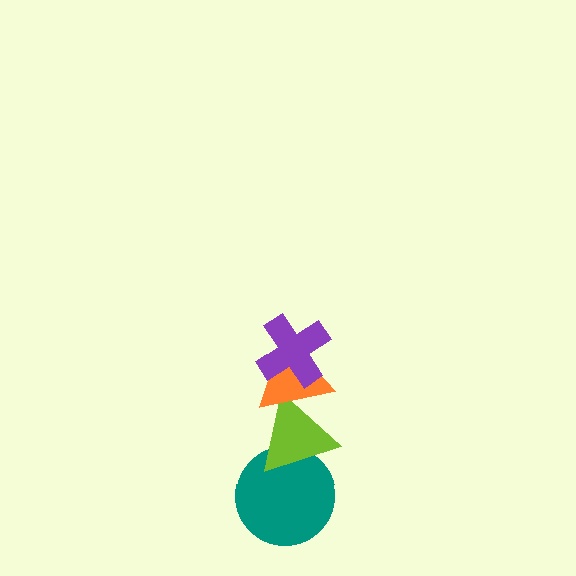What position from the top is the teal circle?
The teal circle is 4th from the top.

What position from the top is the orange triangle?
The orange triangle is 2nd from the top.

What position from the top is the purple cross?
The purple cross is 1st from the top.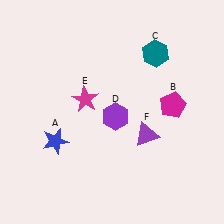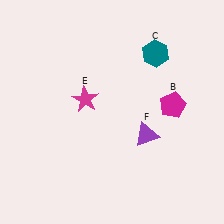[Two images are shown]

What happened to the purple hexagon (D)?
The purple hexagon (D) was removed in Image 2. It was in the bottom-right area of Image 1.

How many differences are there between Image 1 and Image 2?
There are 2 differences between the two images.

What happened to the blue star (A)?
The blue star (A) was removed in Image 2. It was in the bottom-left area of Image 1.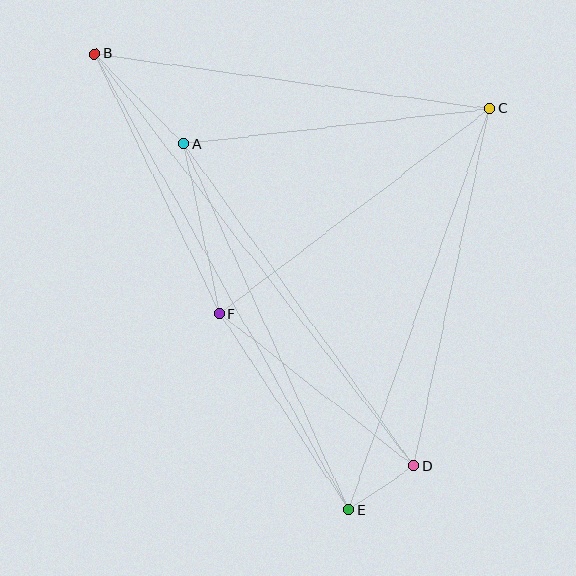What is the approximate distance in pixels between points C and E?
The distance between C and E is approximately 425 pixels.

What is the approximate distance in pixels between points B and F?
The distance between B and F is approximately 288 pixels.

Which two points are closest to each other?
Points D and E are closest to each other.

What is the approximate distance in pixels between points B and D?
The distance between B and D is approximately 522 pixels.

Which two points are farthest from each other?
Points B and E are farthest from each other.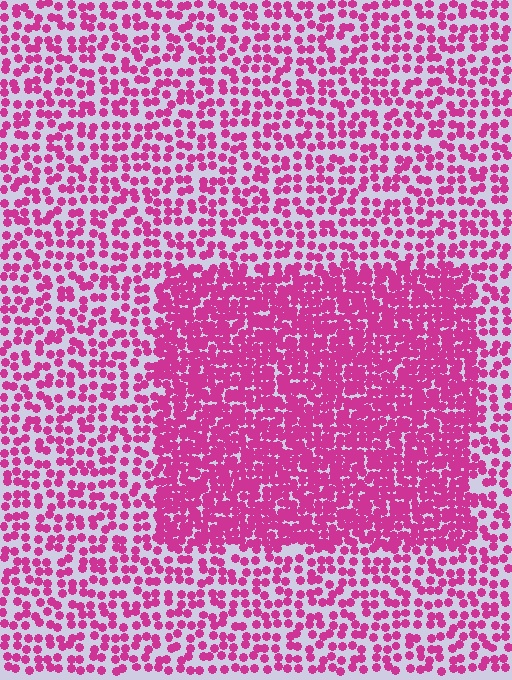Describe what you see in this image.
The image contains small magenta elements arranged at two different densities. A rectangle-shaped region is visible where the elements are more densely packed than the surrounding area.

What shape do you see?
I see a rectangle.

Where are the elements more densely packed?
The elements are more densely packed inside the rectangle boundary.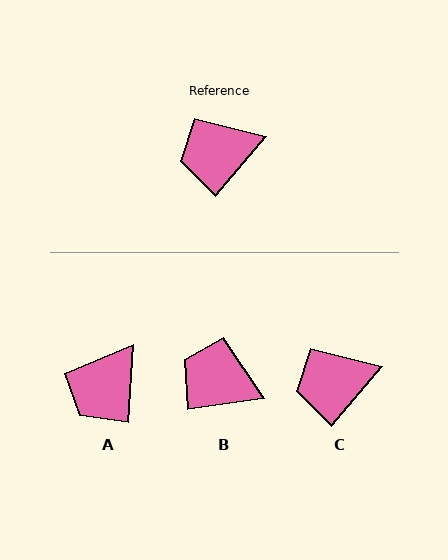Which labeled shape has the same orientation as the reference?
C.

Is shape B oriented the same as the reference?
No, it is off by about 42 degrees.